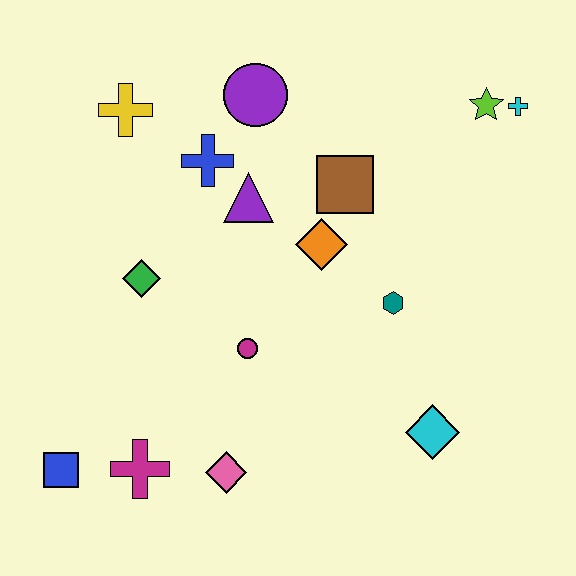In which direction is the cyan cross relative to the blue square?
The cyan cross is to the right of the blue square.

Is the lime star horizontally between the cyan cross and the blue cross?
Yes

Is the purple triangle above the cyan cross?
No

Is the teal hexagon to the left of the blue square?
No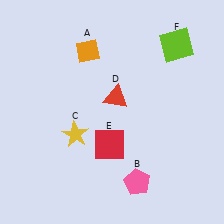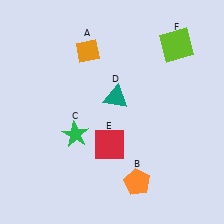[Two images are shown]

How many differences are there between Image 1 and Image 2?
There are 3 differences between the two images.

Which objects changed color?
B changed from pink to orange. C changed from yellow to green. D changed from red to teal.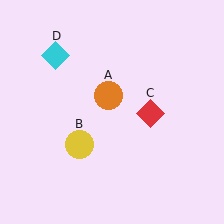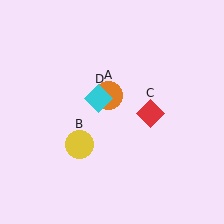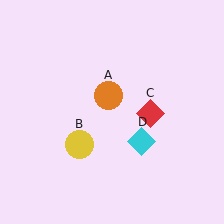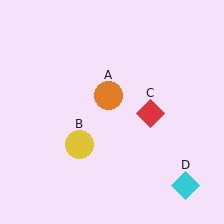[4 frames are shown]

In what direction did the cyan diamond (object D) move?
The cyan diamond (object D) moved down and to the right.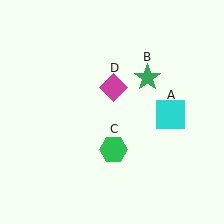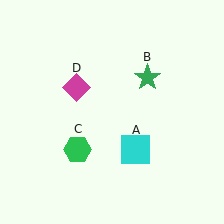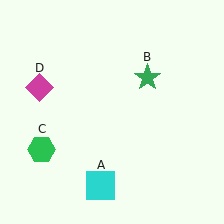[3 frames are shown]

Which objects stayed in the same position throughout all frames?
Green star (object B) remained stationary.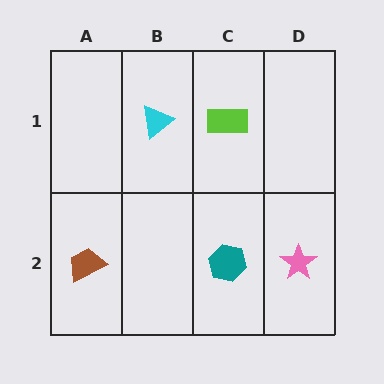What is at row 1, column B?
A cyan triangle.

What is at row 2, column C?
A teal hexagon.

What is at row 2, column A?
A brown trapezoid.